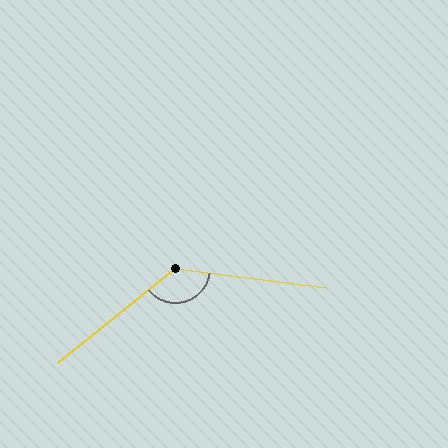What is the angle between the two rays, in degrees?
Approximately 134 degrees.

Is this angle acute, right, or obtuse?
It is obtuse.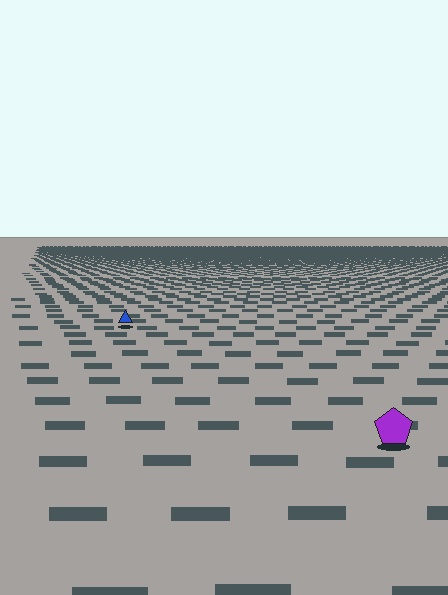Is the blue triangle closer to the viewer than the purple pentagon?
No. The purple pentagon is closer — you can tell from the texture gradient: the ground texture is coarser near it.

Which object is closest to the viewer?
The purple pentagon is closest. The texture marks near it are larger and more spread out.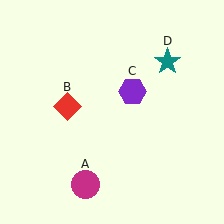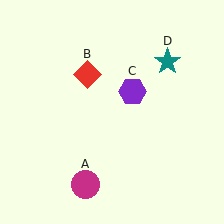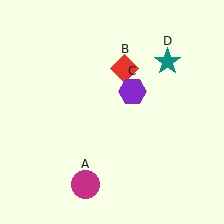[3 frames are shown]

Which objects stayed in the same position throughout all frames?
Magenta circle (object A) and purple hexagon (object C) and teal star (object D) remained stationary.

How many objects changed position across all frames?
1 object changed position: red diamond (object B).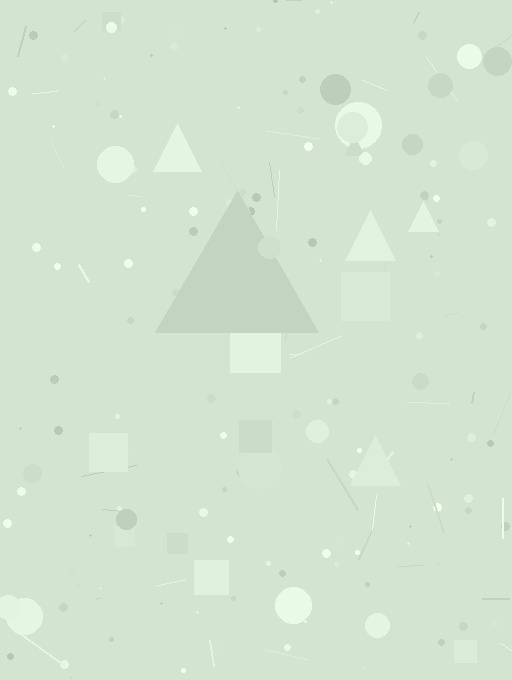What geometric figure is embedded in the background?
A triangle is embedded in the background.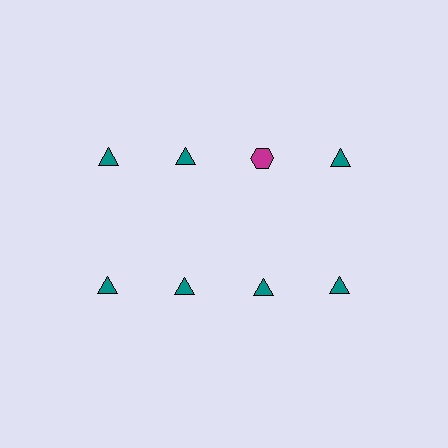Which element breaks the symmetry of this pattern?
The magenta hexagon in the top row, center column breaks the symmetry. All other shapes are teal triangles.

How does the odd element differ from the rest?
It differs in both color (magenta instead of teal) and shape (hexagon instead of triangle).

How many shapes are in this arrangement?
There are 8 shapes arranged in a grid pattern.